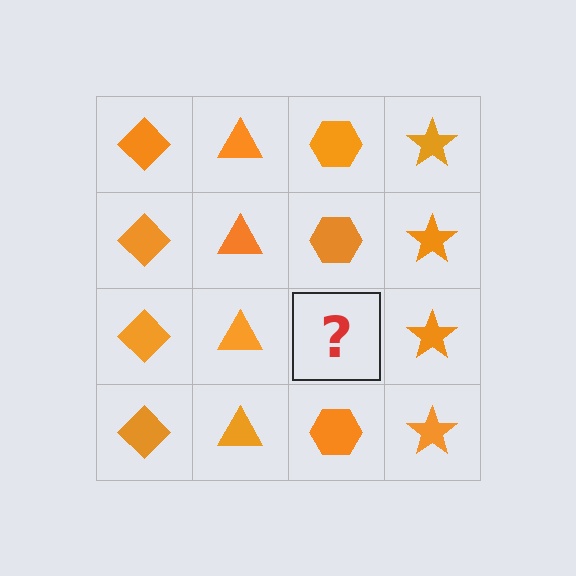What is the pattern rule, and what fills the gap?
The rule is that each column has a consistent shape. The gap should be filled with an orange hexagon.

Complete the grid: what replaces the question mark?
The question mark should be replaced with an orange hexagon.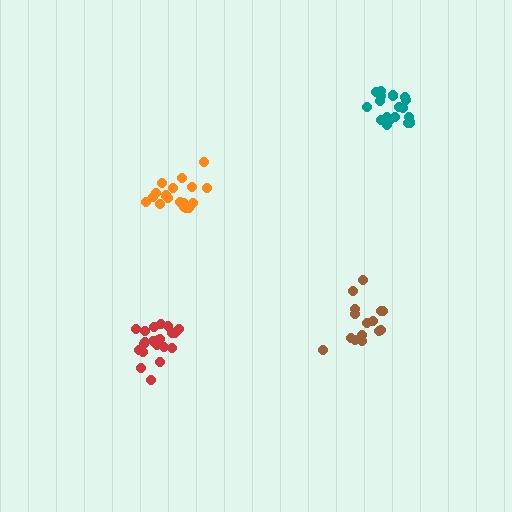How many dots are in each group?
Group 1: 20 dots, Group 2: 21 dots, Group 3: 18 dots, Group 4: 15 dots (74 total).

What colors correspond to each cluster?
The clusters are colored: orange, red, teal, brown.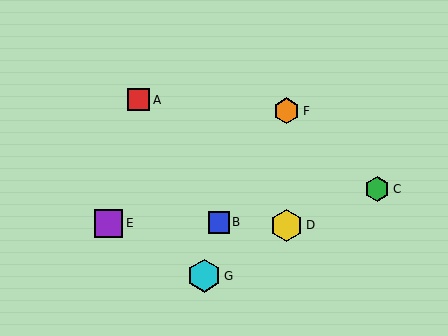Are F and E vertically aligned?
No, F is at x≈287 and E is at x≈109.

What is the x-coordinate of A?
Object A is at x≈139.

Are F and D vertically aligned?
Yes, both are at x≈287.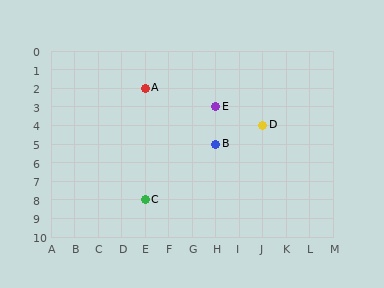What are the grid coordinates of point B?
Point B is at grid coordinates (H, 5).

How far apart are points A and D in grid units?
Points A and D are 5 columns and 2 rows apart (about 5.4 grid units diagonally).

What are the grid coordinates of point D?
Point D is at grid coordinates (J, 4).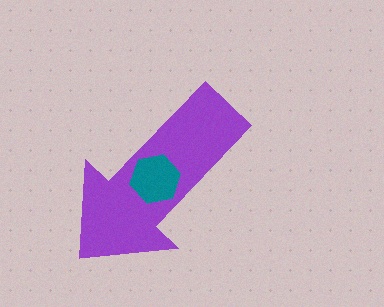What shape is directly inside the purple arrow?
The teal hexagon.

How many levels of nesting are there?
2.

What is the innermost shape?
The teal hexagon.